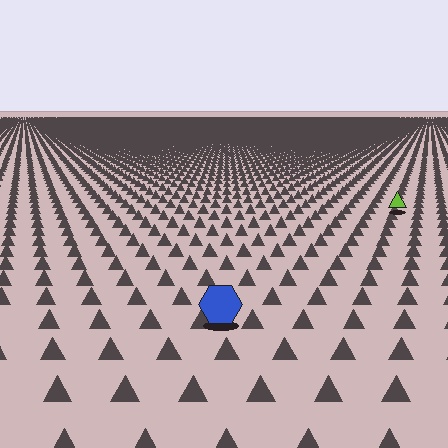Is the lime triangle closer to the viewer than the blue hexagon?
No. The blue hexagon is closer — you can tell from the texture gradient: the ground texture is coarser near it.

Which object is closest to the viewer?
The blue hexagon is closest. The texture marks near it are larger and more spread out.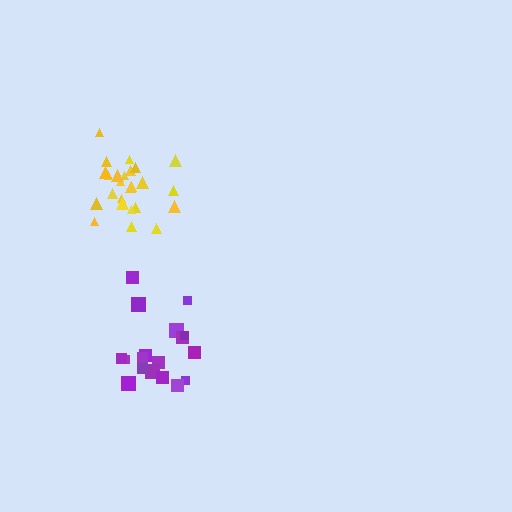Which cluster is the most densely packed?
Yellow.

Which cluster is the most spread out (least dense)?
Purple.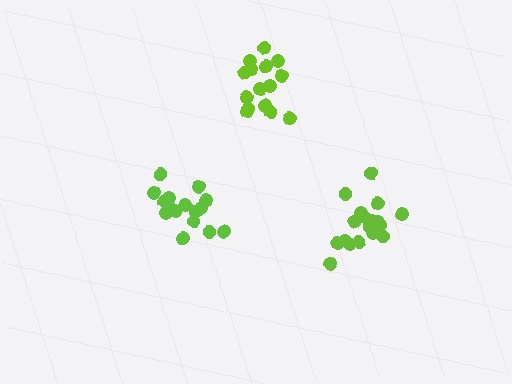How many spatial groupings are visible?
There are 3 spatial groupings.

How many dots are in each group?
Group 1: 16 dots, Group 2: 18 dots, Group 3: 15 dots (49 total).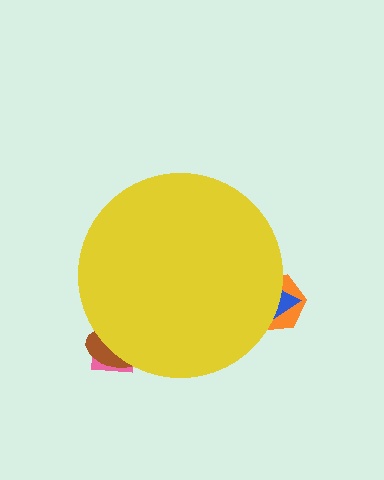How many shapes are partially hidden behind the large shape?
4 shapes are partially hidden.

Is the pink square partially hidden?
Yes, the pink square is partially hidden behind the yellow circle.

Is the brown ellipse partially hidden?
Yes, the brown ellipse is partially hidden behind the yellow circle.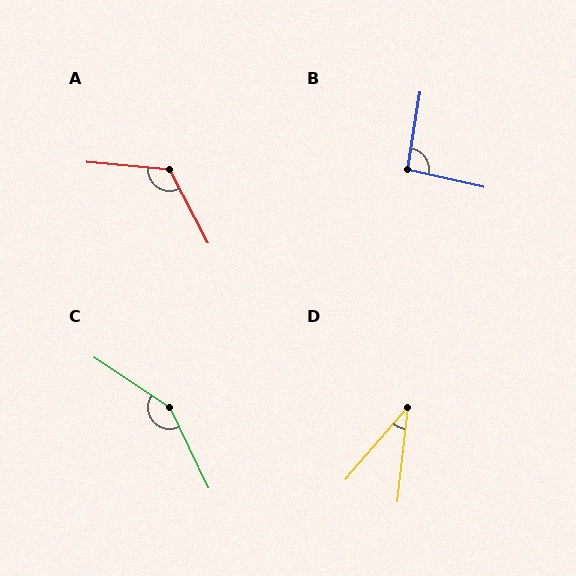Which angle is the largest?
C, at approximately 149 degrees.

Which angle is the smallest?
D, at approximately 34 degrees.